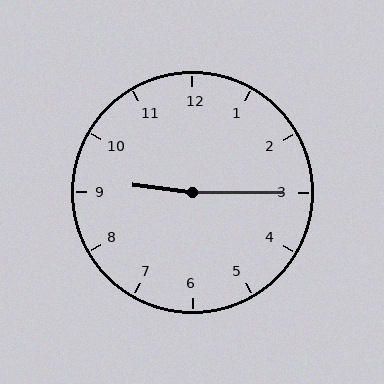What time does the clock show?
9:15.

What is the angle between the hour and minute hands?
Approximately 172 degrees.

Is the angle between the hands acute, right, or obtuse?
It is obtuse.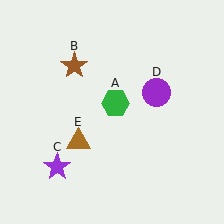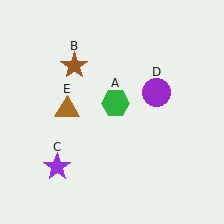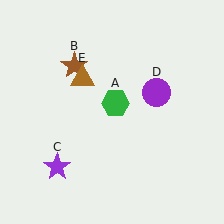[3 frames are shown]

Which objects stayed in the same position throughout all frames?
Green hexagon (object A) and brown star (object B) and purple star (object C) and purple circle (object D) remained stationary.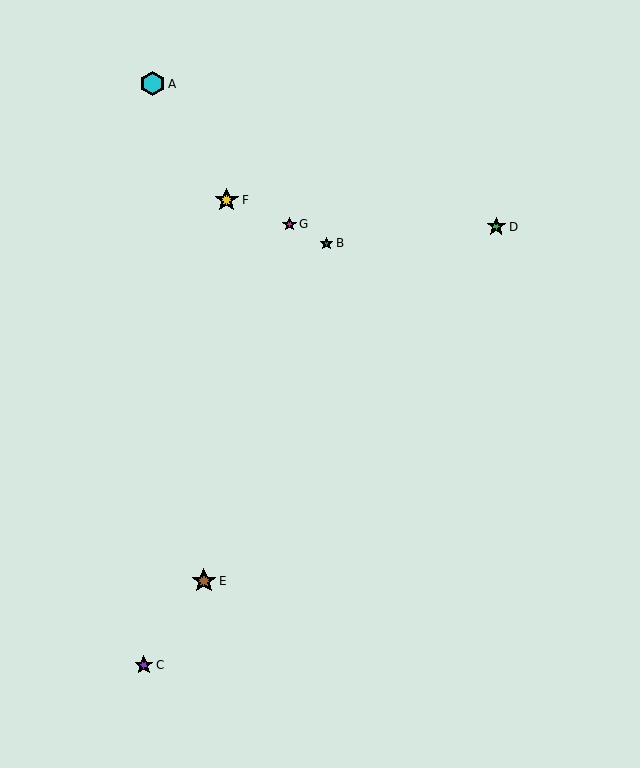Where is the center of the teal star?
The center of the teal star is at (327, 243).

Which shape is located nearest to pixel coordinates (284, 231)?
The magenta star (labeled G) at (289, 224) is nearest to that location.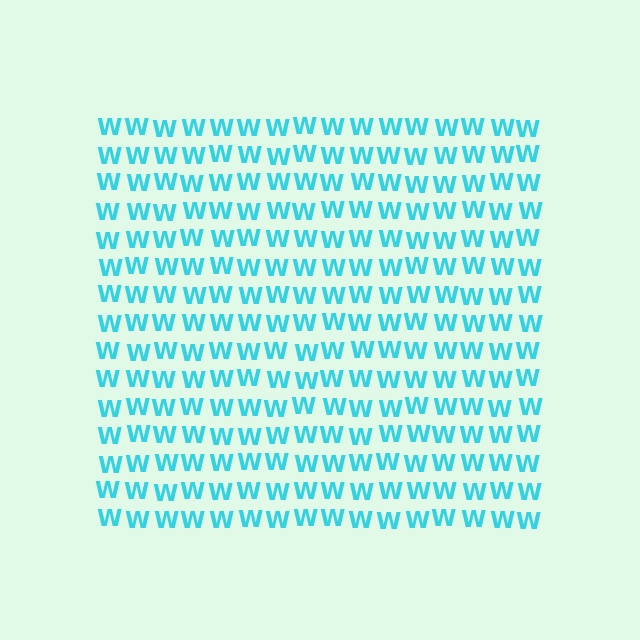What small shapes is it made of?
It is made of small letter W's.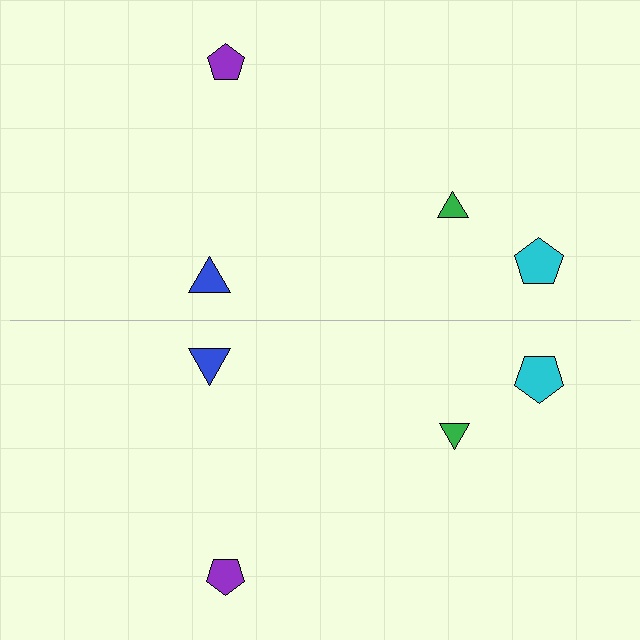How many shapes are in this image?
There are 8 shapes in this image.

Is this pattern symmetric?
Yes, this pattern has bilateral (reflection) symmetry.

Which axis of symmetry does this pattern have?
The pattern has a horizontal axis of symmetry running through the center of the image.